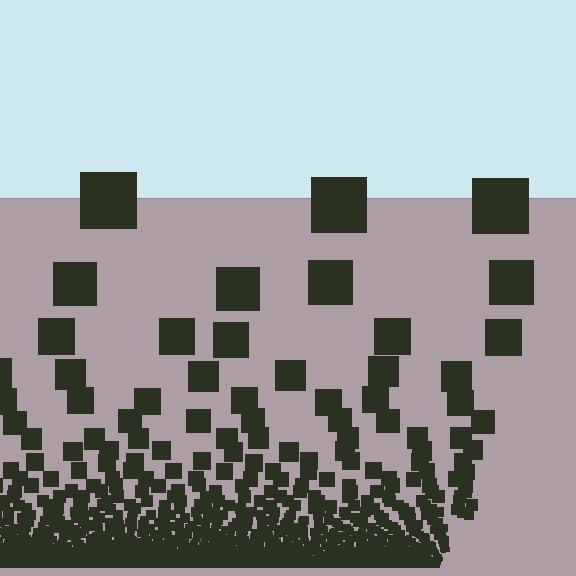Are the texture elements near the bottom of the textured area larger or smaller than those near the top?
Smaller. The gradient is inverted — elements near the bottom are smaller and denser.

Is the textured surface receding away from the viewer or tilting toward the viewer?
The surface appears to tilt toward the viewer. Texture elements get larger and sparser toward the top.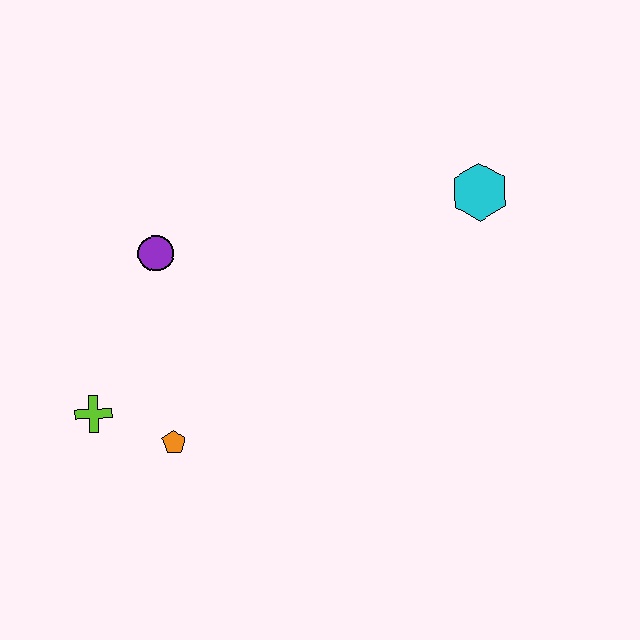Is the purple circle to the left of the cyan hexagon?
Yes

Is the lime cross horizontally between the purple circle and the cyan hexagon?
No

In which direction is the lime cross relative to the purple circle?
The lime cross is below the purple circle.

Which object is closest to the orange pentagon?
The lime cross is closest to the orange pentagon.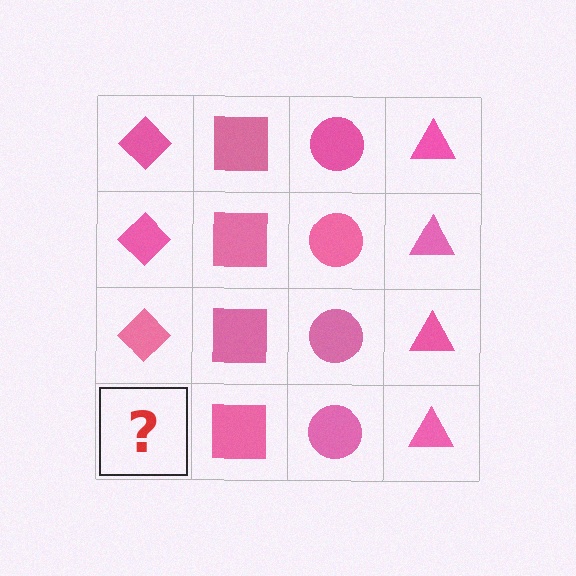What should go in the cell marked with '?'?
The missing cell should contain a pink diamond.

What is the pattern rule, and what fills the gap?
The rule is that each column has a consistent shape. The gap should be filled with a pink diamond.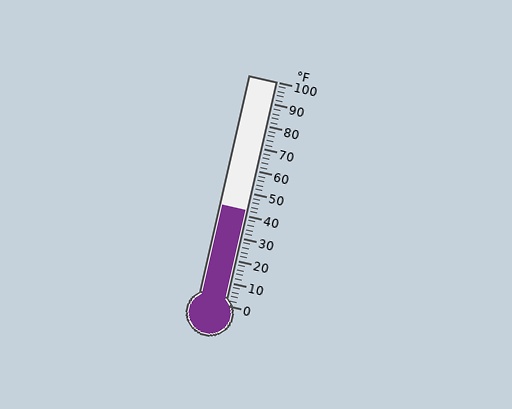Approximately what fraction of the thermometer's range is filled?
The thermometer is filled to approximately 40% of its range.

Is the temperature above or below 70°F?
The temperature is below 70°F.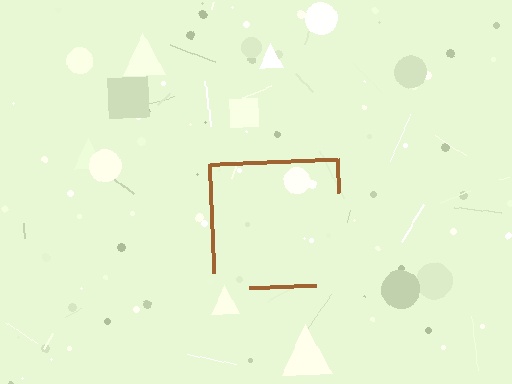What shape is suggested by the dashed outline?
The dashed outline suggests a square.